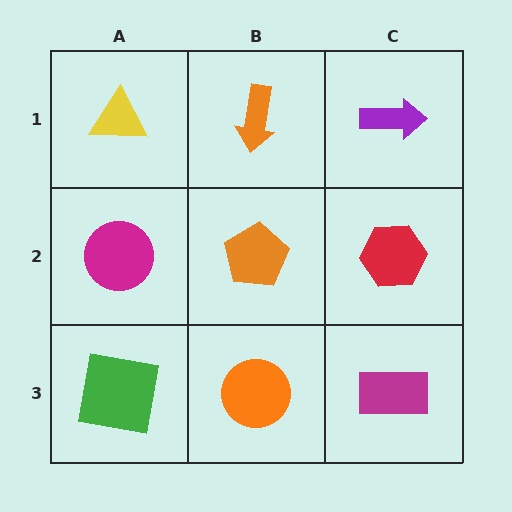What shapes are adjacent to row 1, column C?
A red hexagon (row 2, column C), an orange arrow (row 1, column B).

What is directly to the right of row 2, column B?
A red hexagon.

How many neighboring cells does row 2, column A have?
3.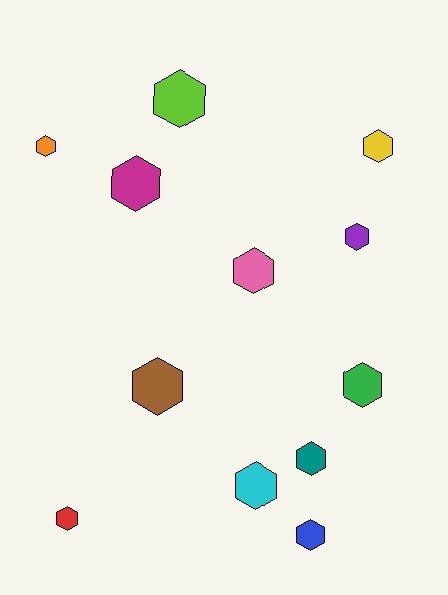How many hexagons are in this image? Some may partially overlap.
There are 12 hexagons.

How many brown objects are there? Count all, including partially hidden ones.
There is 1 brown object.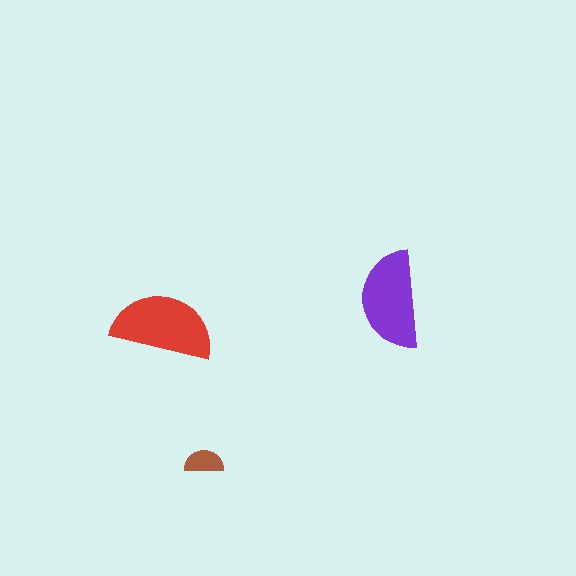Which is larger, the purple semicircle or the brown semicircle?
The purple one.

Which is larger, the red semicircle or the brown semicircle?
The red one.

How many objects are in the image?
There are 3 objects in the image.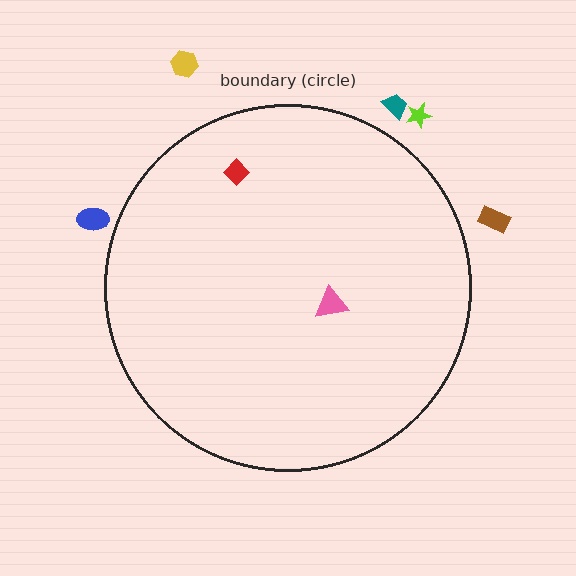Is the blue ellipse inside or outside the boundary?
Outside.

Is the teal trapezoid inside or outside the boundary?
Outside.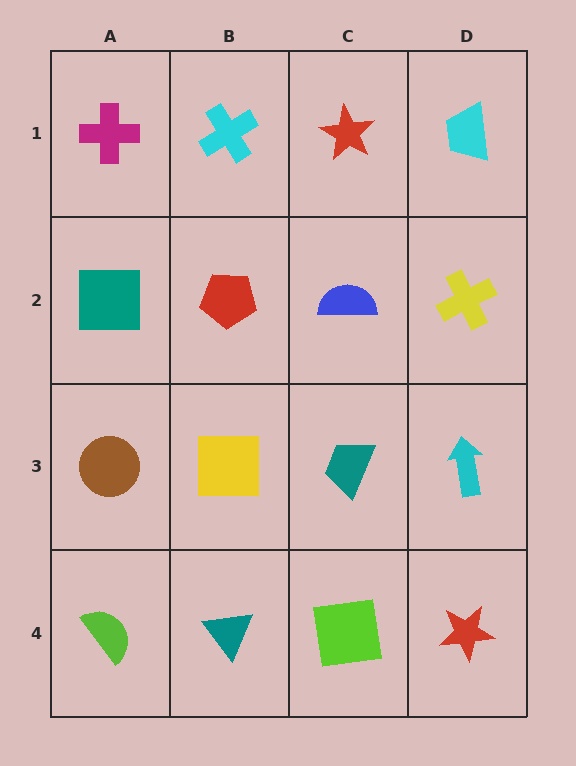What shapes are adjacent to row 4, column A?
A brown circle (row 3, column A), a teal triangle (row 4, column B).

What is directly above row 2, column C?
A red star.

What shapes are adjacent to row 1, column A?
A teal square (row 2, column A), a cyan cross (row 1, column B).